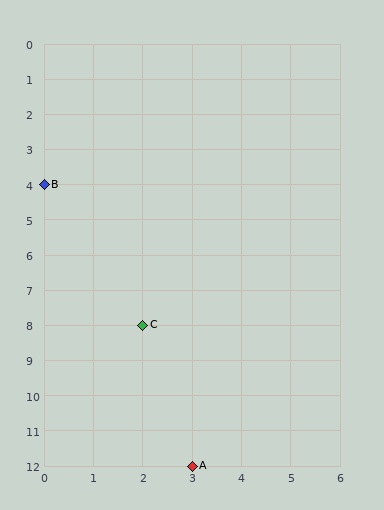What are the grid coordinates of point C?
Point C is at grid coordinates (2, 8).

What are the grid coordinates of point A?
Point A is at grid coordinates (3, 12).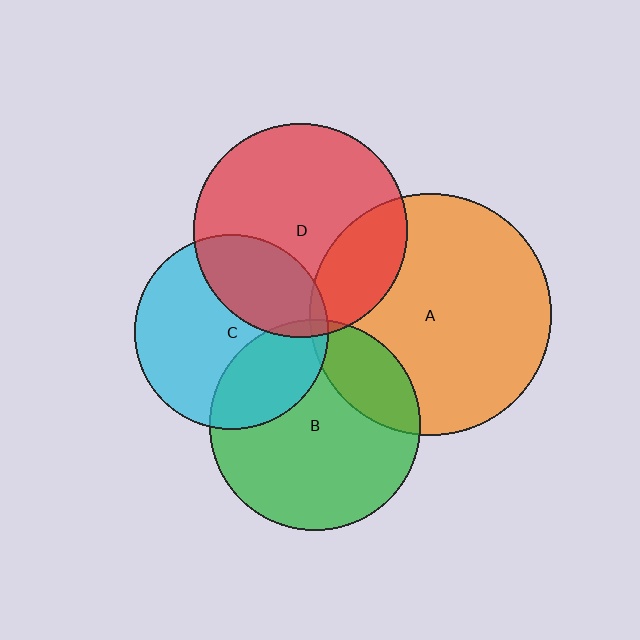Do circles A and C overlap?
Yes.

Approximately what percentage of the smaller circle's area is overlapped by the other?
Approximately 5%.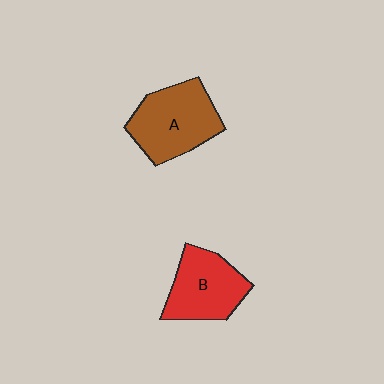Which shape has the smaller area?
Shape B (red).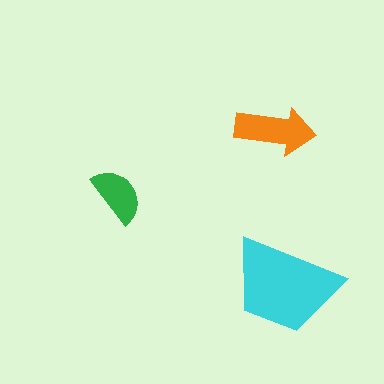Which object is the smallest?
The green semicircle.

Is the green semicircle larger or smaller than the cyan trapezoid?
Smaller.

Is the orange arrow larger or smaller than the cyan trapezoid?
Smaller.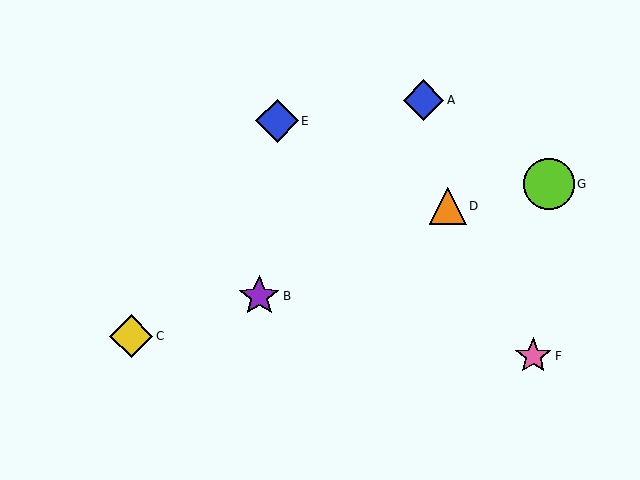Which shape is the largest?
The lime circle (labeled G) is the largest.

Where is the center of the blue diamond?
The center of the blue diamond is at (423, 100).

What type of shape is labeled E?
Shape E is a blue diamond.